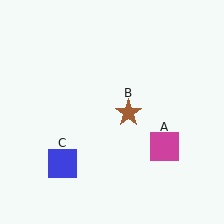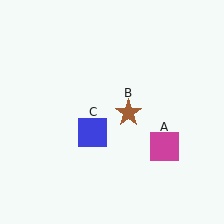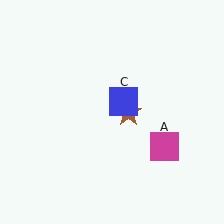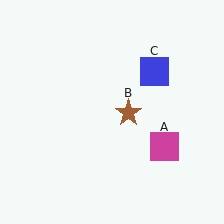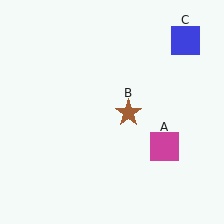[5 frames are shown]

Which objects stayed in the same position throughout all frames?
Magenta square (object A) and brown star (object B) remained stationary.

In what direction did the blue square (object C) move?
The blue square (object C) moved up and to the right.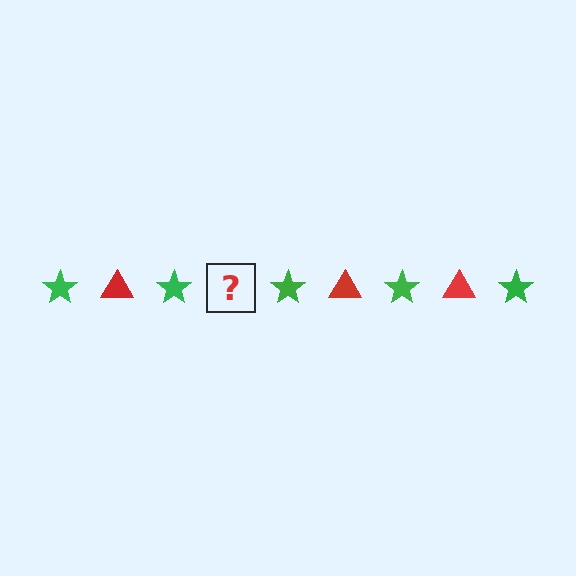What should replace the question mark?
The question mark should be replaced with a red triangle.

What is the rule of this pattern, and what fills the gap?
The rule is that the pattern alternates between green star and red triangle. The gap should be filled with a red triangle.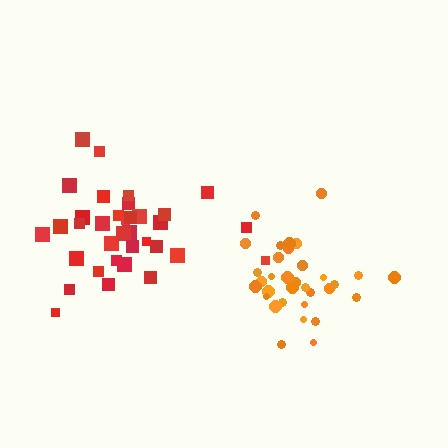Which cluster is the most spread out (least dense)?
Red.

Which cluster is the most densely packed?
Orange.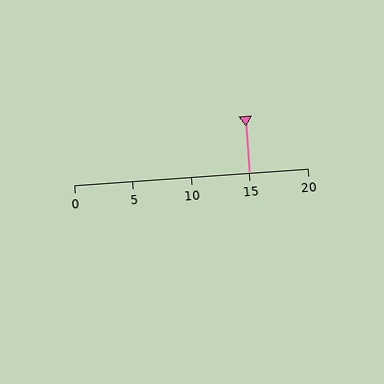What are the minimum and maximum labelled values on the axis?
The axis runs from 0 to 20.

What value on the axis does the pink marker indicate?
The marker indicates approximately 15.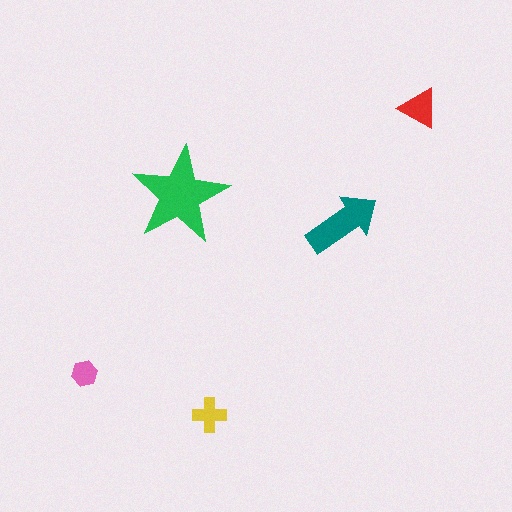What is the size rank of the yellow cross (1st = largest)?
4th.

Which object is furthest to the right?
The red triangle is rightmost.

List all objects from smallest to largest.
The pink hexagon, the yellow cross, the red triangle, the teal arrow, the green star.